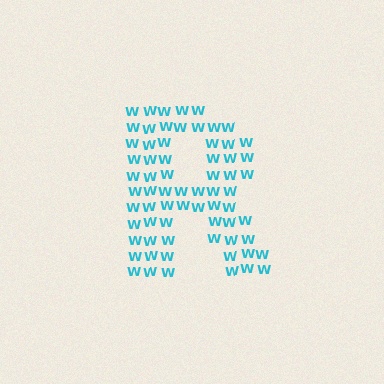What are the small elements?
The small elements are letter W's.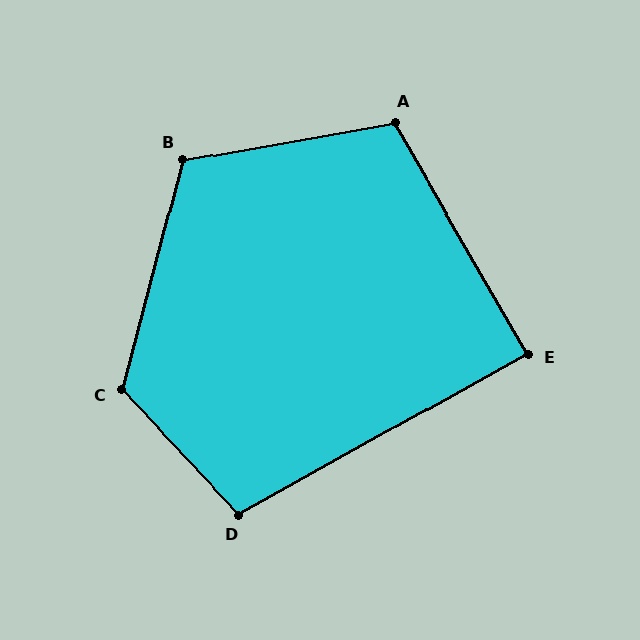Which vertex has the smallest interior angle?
E, at approximately 89 degrees.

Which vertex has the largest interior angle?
C, at approximately 122 degrees.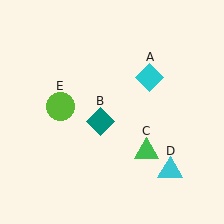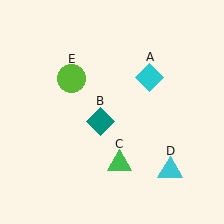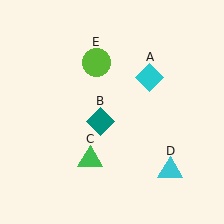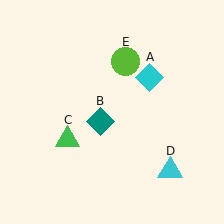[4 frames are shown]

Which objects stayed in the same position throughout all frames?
Cyan diamond (object A) and teal diamond (object B) and cyan triangle (object D) remained stationary.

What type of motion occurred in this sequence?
The green triangle (object C), lime circle (object E) rotated clockwise around the center of the scene.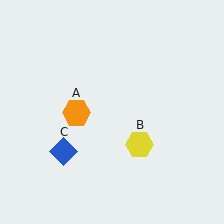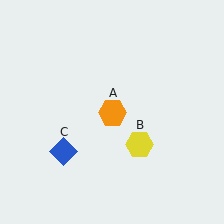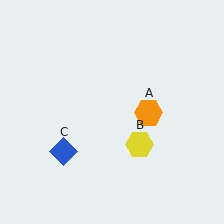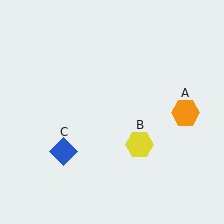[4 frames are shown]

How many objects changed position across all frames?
1 object changed position: orange hexagon (object A).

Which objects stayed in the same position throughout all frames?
Yellow hexagon (object B) and blue diamond (object C) remained stationary.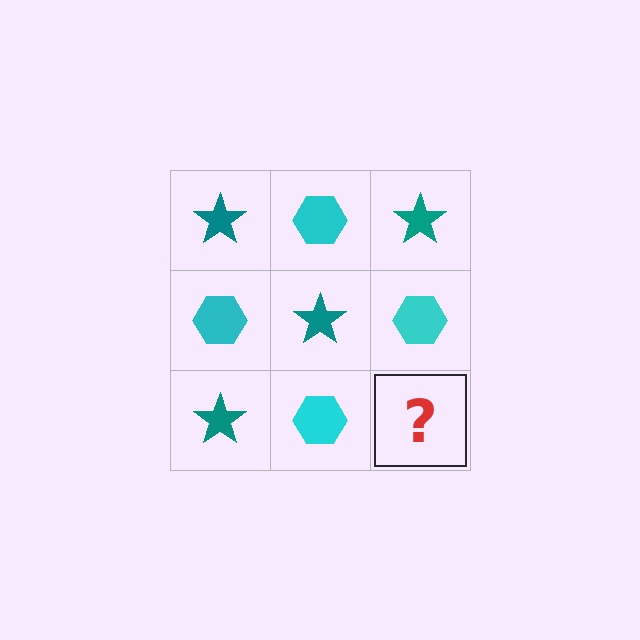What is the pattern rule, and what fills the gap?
The rule is that it alternates teal star and cyan hexagon in a checkerboard pattern. The gap should be filled with a teal star.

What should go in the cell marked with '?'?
The missing cell should contain a teal star.